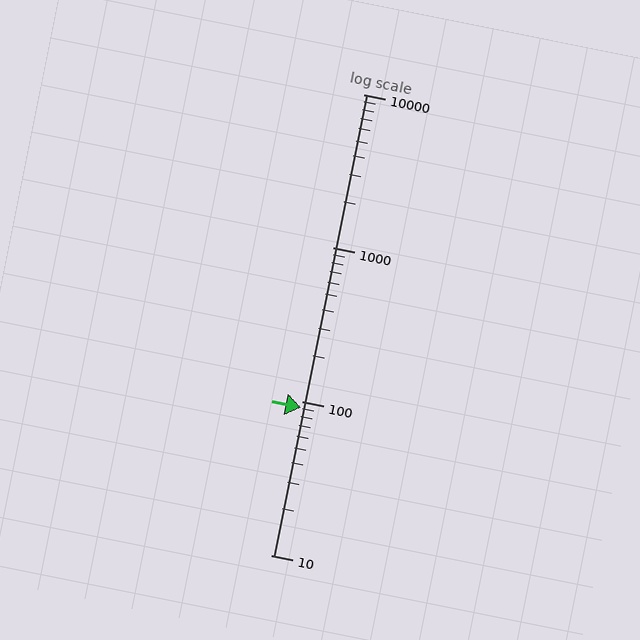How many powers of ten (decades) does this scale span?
The scale spans 3 decades, from 10 to 10000.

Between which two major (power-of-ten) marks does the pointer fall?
The pointer is between 10 and 100.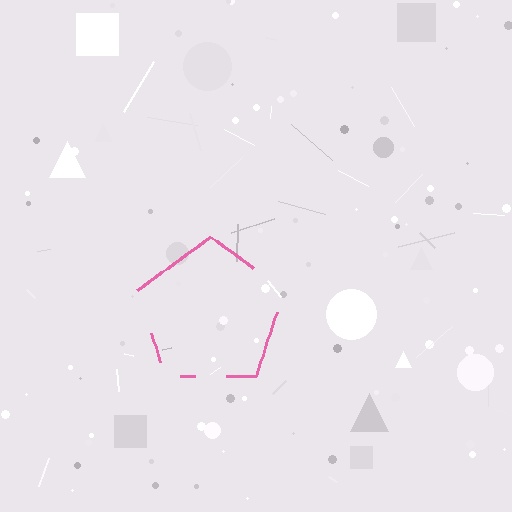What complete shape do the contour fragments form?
The contour fragments form a pentagon.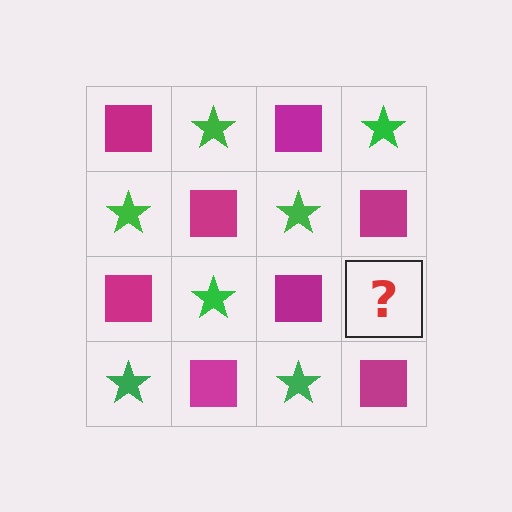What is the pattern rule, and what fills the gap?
The rule is that it alternates magenta square and green star in a checkerboard pattern. The gap should be filled with a green star.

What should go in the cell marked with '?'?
The missing cell should contain a green star.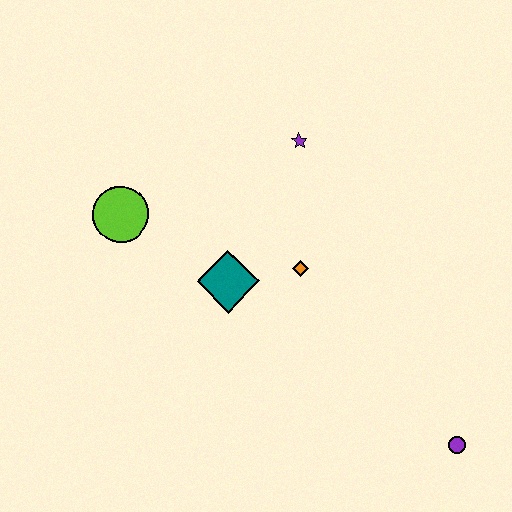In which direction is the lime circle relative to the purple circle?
The lime circle is to the left of the purple circle.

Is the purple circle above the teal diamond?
No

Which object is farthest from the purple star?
The purple circle is farthest from the purple star.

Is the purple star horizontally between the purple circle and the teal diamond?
Yes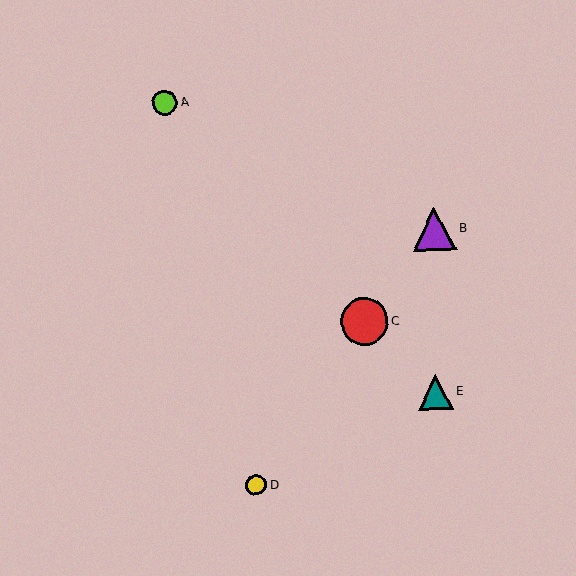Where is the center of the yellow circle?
The center of the yellow circle is at (256, 485).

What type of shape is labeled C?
Shape C is a red circle.